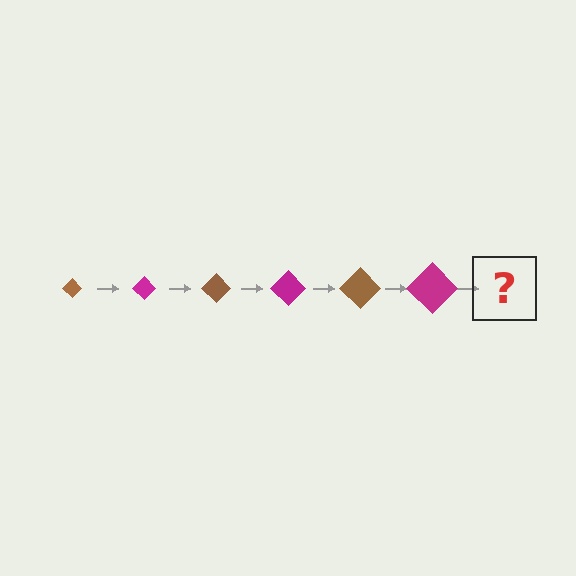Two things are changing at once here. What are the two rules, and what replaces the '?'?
The two rules are that the diamond grows larger each step and the color cycles through brown and magenta. The '?' should be a brown diamond, larger than the previous one.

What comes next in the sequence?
The next element should be a brown diamond, larger than the previous one.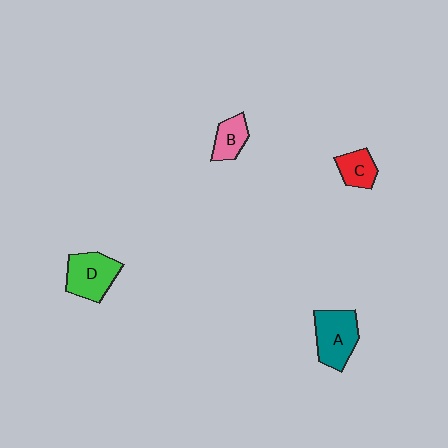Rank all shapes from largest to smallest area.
From largest to smallest: A (teal), D (green), B (pink), C (red).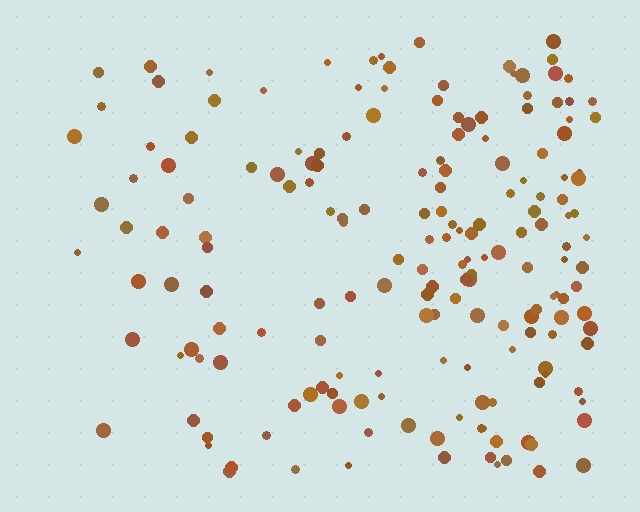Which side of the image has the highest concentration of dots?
The right.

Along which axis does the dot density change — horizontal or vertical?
Horizontal.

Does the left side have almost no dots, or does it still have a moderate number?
Still a moderate number, just noticeably fewer than the right.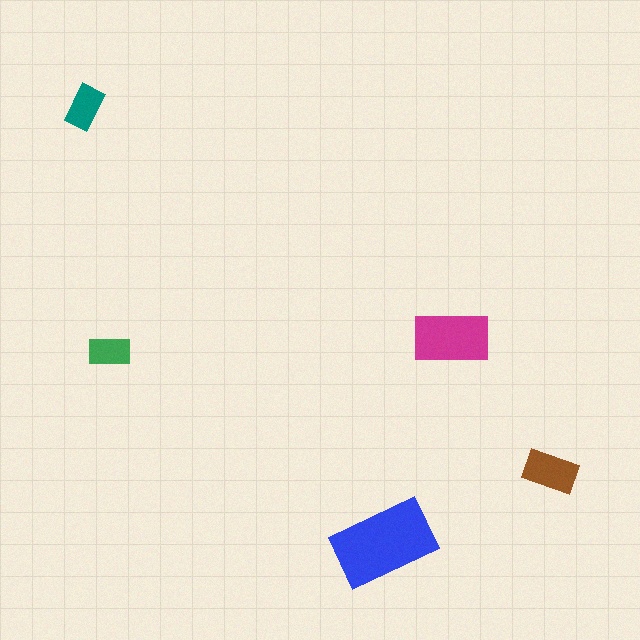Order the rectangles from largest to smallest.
the blue one, the magenta one, the brown one, the teal one, the green one.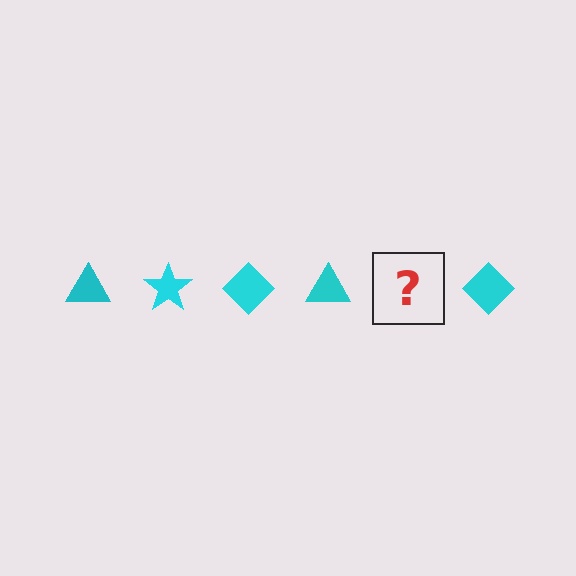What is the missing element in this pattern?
The missing element is a cyan star.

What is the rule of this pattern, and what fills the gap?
The rule is that the pattern cycles through triangle, star, diamond shapes in cyan. The gap should be filled with a cyan star.